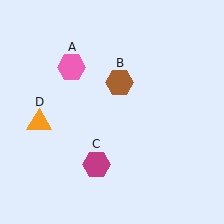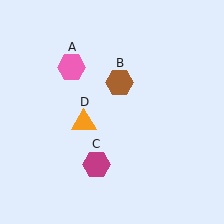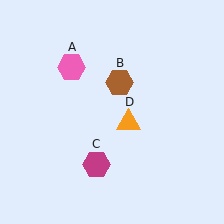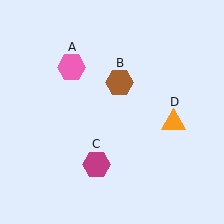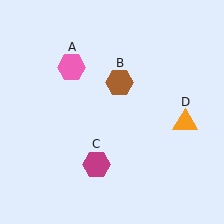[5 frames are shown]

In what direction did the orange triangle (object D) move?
The orange triangle (object D) moved right.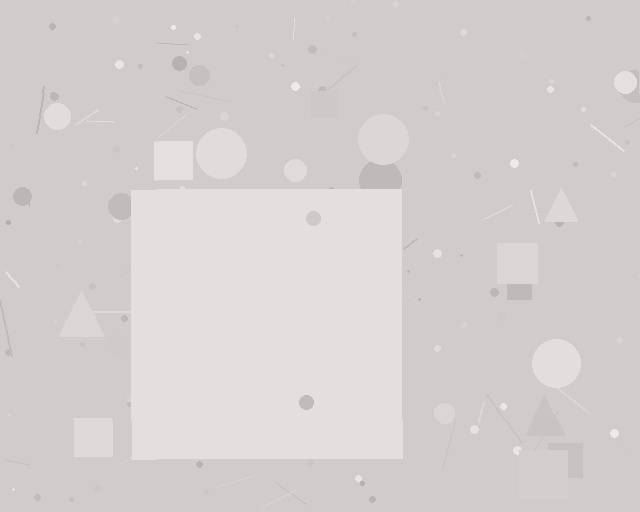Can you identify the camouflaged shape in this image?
The camouflaged shape is a square.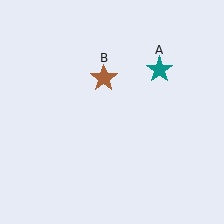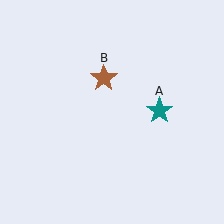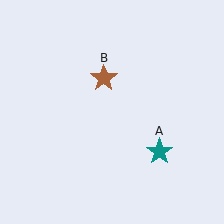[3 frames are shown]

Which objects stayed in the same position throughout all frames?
Brown star (object B) remained stationary.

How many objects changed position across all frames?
1 object changed position: teal star (object A).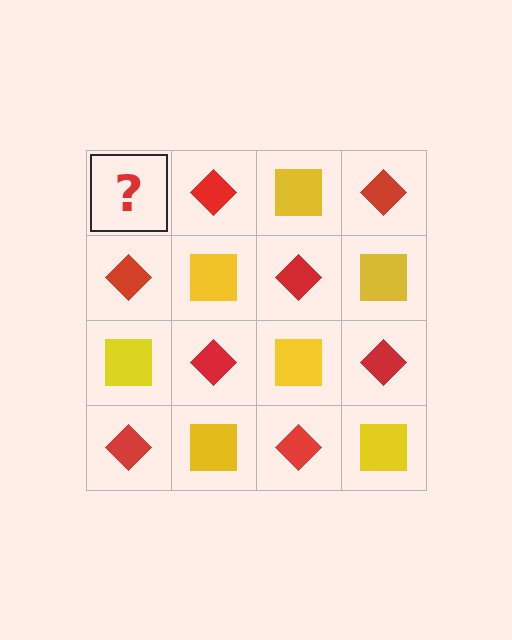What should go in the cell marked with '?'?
The missing cell should contain a yellow square.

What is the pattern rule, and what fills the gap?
The rule is that it alternates yellow square and red diamond in a checkerboard pattern. The gap should be filled with a yellow square.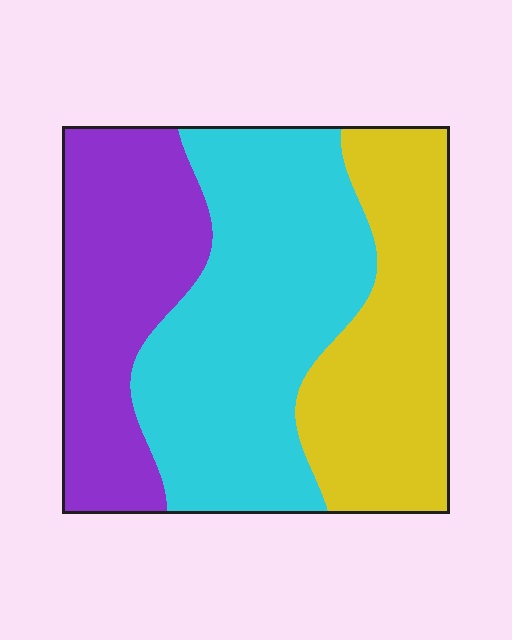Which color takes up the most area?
Cyan, at roughly 45%.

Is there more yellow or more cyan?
Cyan.